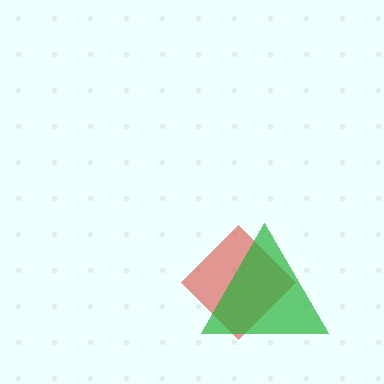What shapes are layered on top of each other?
The layered shapes are: a red diamond, a green triangle.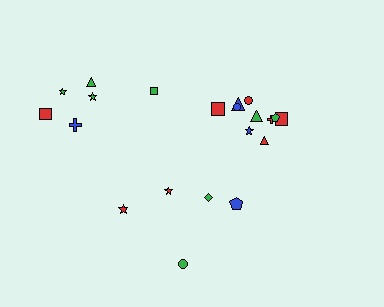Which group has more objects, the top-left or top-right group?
The top-right group.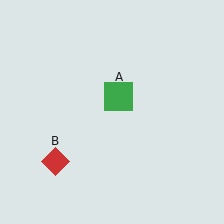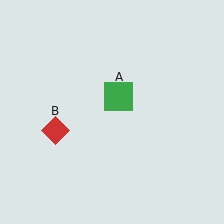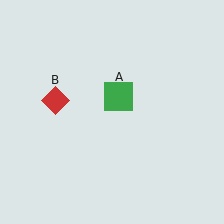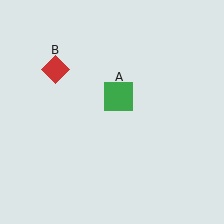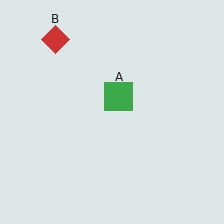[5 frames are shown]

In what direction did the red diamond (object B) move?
The red diamond (object B) moved up.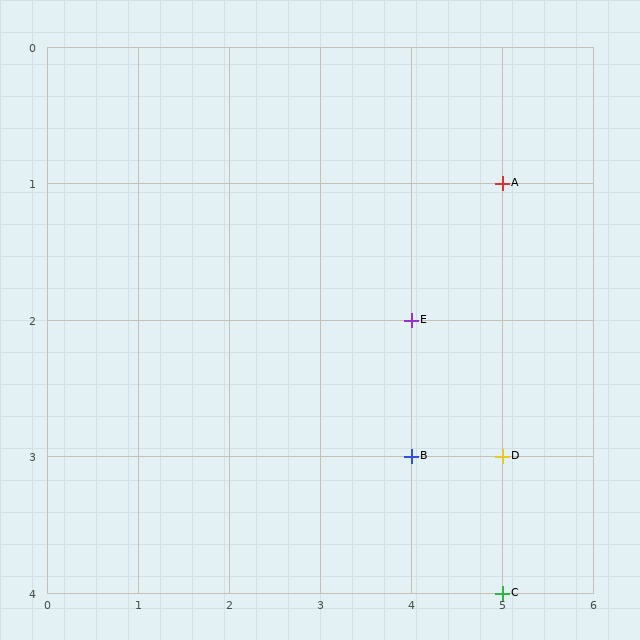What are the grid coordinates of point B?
Point B is at grid coordinates (4, 3).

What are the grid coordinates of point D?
Point D is at grid coordinates (5, 3).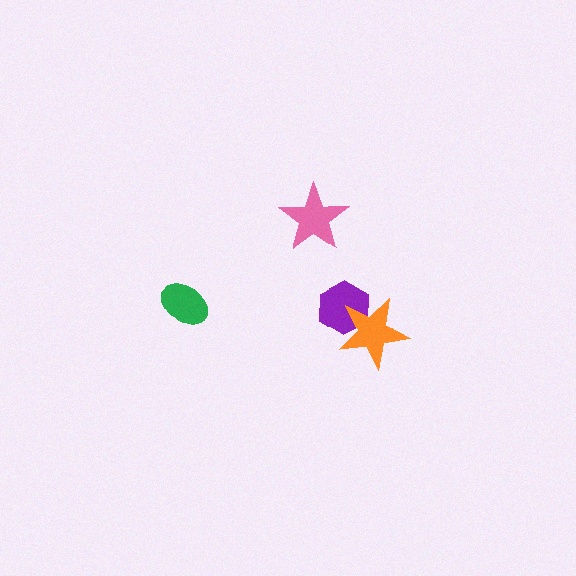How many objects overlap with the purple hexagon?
1 object overlaps with the purple hexagon.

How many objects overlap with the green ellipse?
0 objects overlap with the green ellipse.